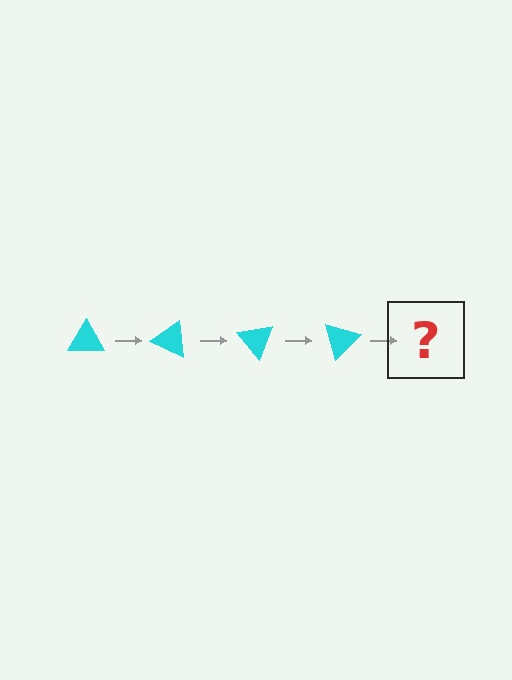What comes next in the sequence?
The next element should be a cyan triangle rotated 100 degrees.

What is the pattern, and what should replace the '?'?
The pattern is that the triangle rotates 25 degrees each step. The '?' should be a cyan triangle rotated 100 degrees.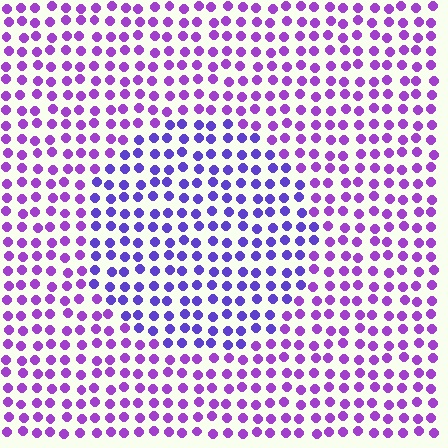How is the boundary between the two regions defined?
The boundary is defined purely by a slight shift in hue (about 28 degrees). Spacing, size, and orientation are identical on both sides.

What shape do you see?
I see a circle.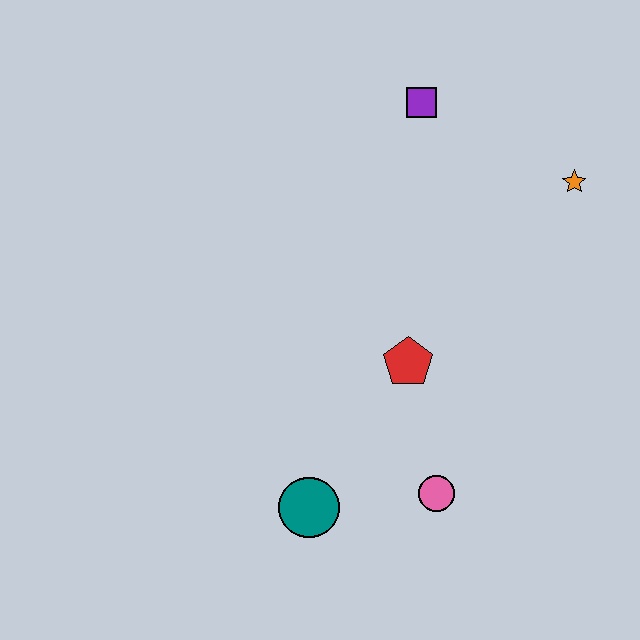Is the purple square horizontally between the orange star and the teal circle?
Yes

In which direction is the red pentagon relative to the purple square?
The red pentagon is below the purple square.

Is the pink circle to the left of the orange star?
Yes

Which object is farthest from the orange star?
The teal circle is farthest from the orange star.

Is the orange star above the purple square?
No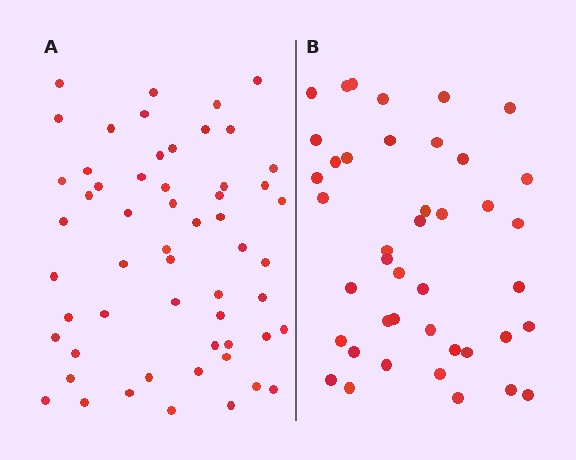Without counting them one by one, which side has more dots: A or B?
Region A (the left region) has more dots.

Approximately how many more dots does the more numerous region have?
Region A has approximately 15 more dots than region B.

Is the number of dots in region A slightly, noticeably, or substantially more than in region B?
Region A has noticeably more, but not dramatically so. The ratio is roughly 1.3 to 1.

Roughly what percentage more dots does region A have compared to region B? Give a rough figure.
About 35% more.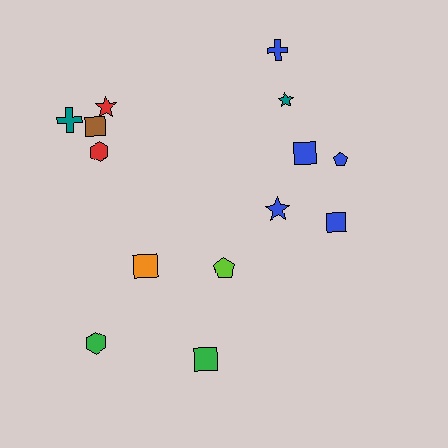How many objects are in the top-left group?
There are 4 objects.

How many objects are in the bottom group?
There are 4 objects.